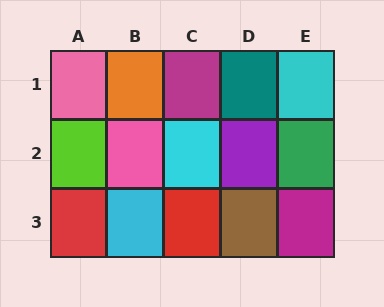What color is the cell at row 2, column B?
Pink.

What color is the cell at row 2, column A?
Lime.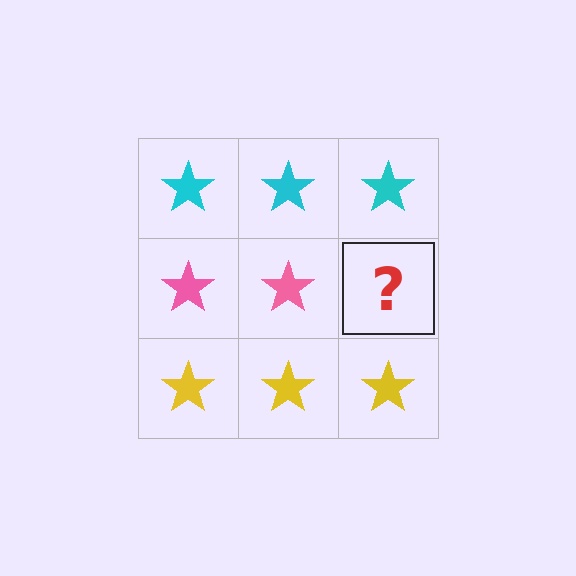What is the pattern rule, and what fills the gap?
The rule is that each row has a consistent color. The gap should be filled with a pink star.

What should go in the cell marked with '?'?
The missing cell should contain a pink star.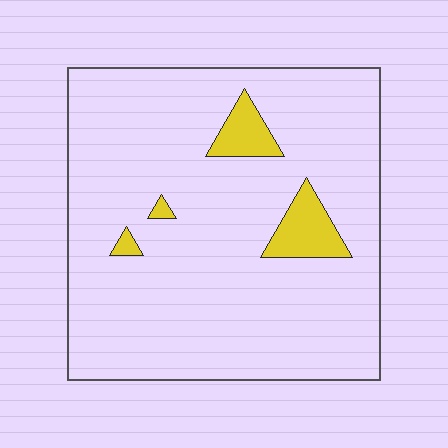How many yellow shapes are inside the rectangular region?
4.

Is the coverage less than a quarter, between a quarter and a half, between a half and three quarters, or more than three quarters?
Less than a quarter.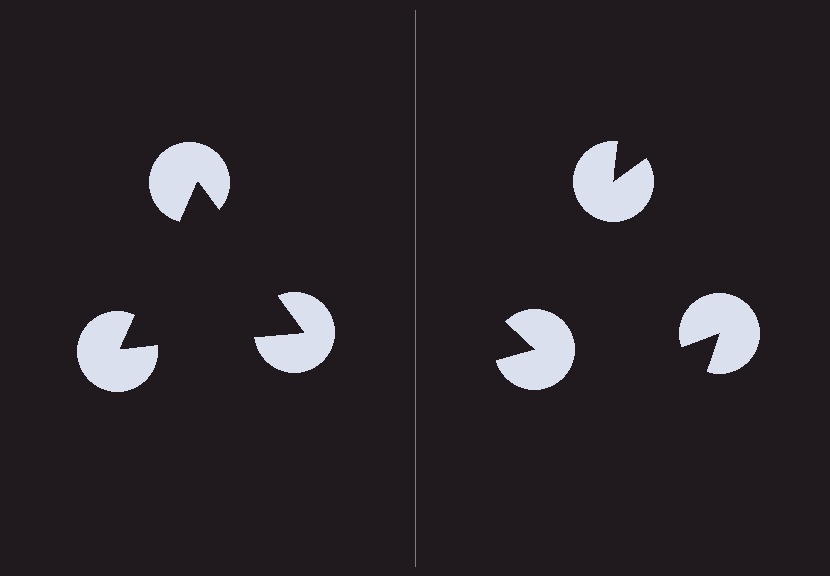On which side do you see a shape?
An illusory triangle appears on the left side. On the right side the wedge cuts are rotated, so no coherent shape forms.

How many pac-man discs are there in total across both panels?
6 — 3 on each side.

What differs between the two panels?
The pac-man discs are positioned identically on both sides; only the wedge orientations differ. On the left they align to a triangle; on the right they are misaligned.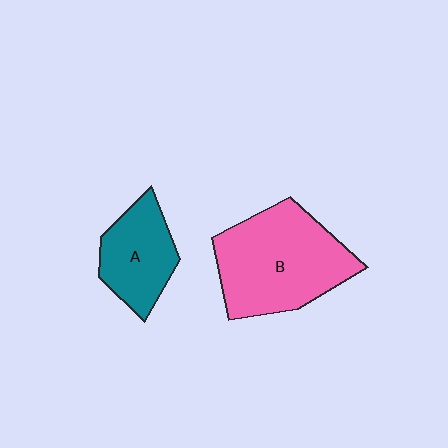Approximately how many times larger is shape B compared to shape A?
Approximately 1.8 times.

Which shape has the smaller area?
Shape A (teal).